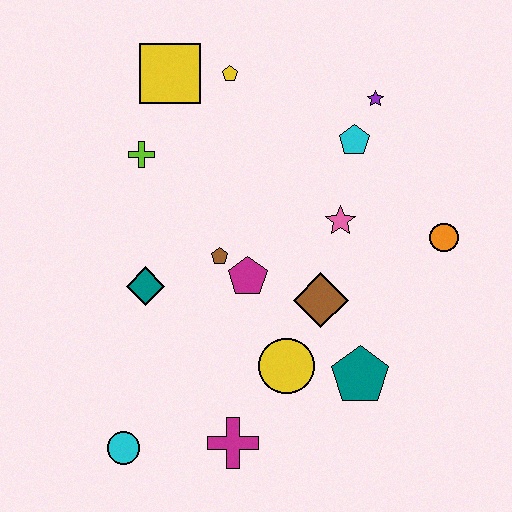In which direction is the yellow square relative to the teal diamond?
The yellow square is above the teal diamond.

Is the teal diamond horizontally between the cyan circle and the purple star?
Yes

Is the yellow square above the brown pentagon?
Yes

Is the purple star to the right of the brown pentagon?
Yes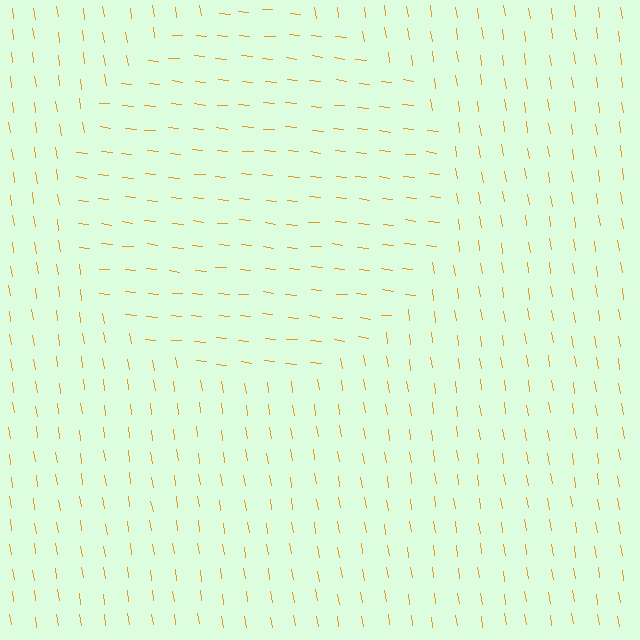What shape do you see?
I see a circle.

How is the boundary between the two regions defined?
The boundary is defined purely by a change in line orientation (approximately 75 degrees difference). All lines are the same color and thickness.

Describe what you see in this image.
The image is filled with small orange line segments. A circle region in the image has lines oriented differently from the surrounding lines, creating a visible texture boundary.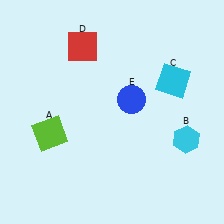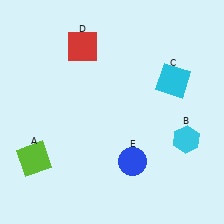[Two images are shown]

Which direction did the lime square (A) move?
The lime square (A) moved down.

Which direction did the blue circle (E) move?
The blue circle (E) moved down.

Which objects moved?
The objects that moved are: the lime square (A), the blue circle (E).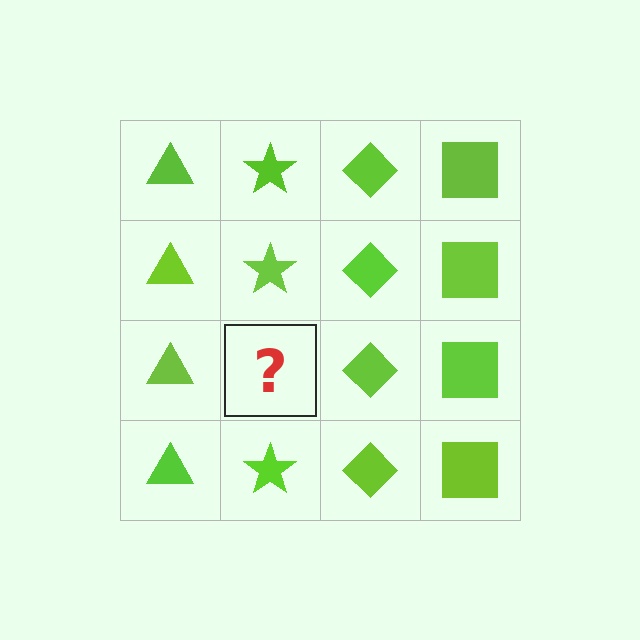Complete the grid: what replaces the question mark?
The question mark should be replaced with a lime star.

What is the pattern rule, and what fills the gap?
The rule is that each column has a consistent shape. The gap should be filled with a lime star.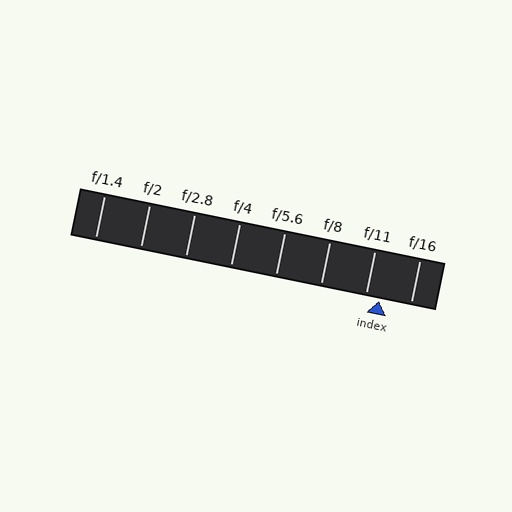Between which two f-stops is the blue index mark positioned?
The index mark is between f/11 and f/16.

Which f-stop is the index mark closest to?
The index mark is closest to f/11.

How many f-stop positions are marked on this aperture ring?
There are 8 f-stop positions marked.